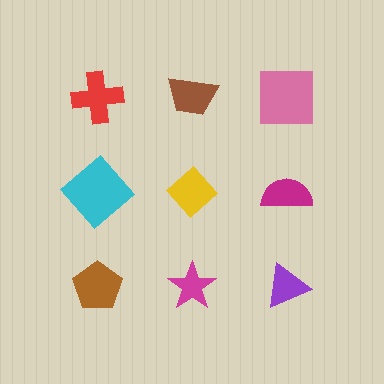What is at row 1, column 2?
A brown trapezoid.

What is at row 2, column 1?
A cyan diamond.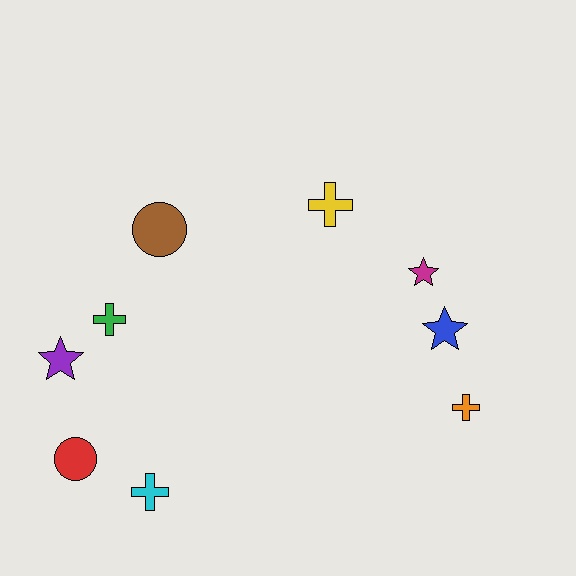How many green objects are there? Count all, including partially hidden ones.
There is 1 green object.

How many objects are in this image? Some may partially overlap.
There are 9 objects.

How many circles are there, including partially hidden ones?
There are 2 circles.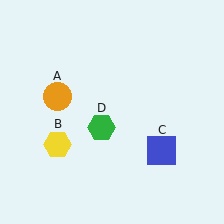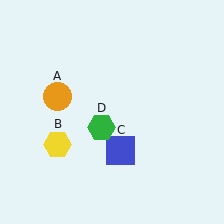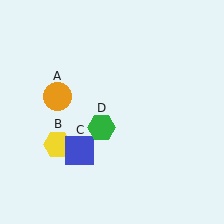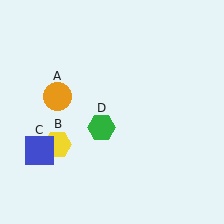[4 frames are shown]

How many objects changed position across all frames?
1 object changed position: blue square (object C).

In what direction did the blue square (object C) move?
The blue square (object C) moved left.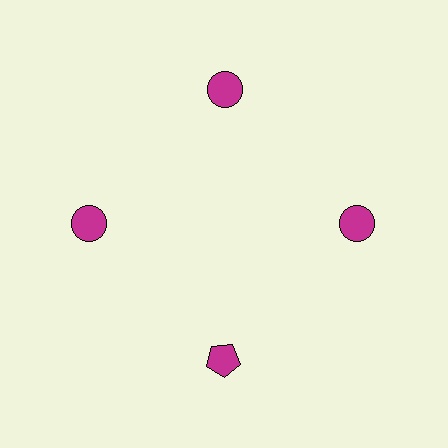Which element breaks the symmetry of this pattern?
The magenta pentagon at roughly the 6 o'clock position breaks the symmetry. All other shapes are magenta circles.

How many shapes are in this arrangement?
There are 4 shapes arranged in a ring pattern.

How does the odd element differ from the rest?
It has a different shape: pentagon instead of circle.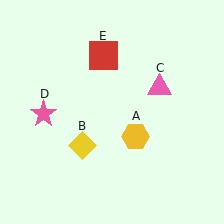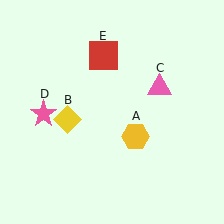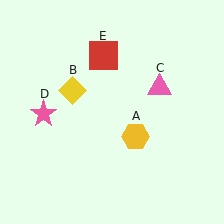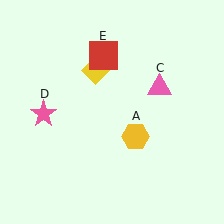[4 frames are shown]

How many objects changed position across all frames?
1 object changed position: yellow diamond (object B).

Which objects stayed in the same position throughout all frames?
Yellow hexagon (object A) and pink triangle (object C) and pink star (object D) and red square (object E) remained stationary.